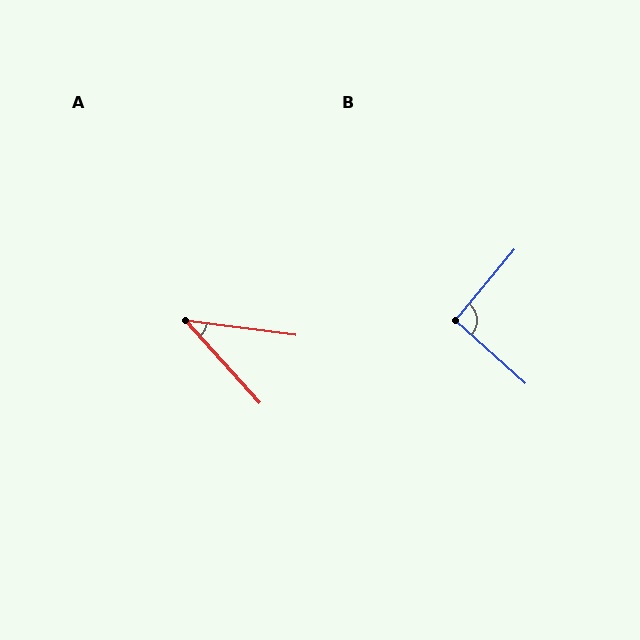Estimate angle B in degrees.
Approximately 92 degrees.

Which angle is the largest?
B, at approximately 92 degrees.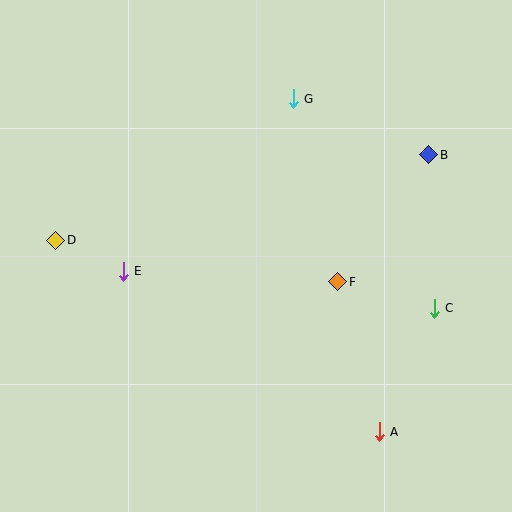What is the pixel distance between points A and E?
The distance between A and E is 302 pixels.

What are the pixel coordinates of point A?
Point A is at (379, 432).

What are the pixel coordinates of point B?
Point B is at (429, 155).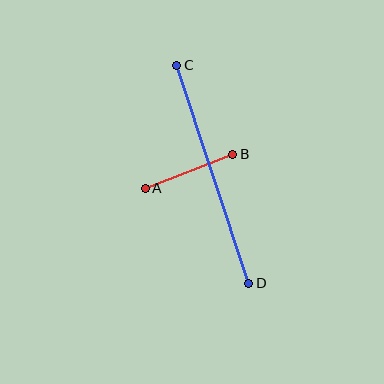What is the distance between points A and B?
The distance is approximately 94 pixels.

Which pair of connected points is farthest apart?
Points C and D are farthest apart.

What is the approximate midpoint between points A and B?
The midpoint is at approximately (189, 171) pixels.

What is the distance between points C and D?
The distance is approximately 230 pixels.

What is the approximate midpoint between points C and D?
The midpoint is at approximately (213, 174) pixels.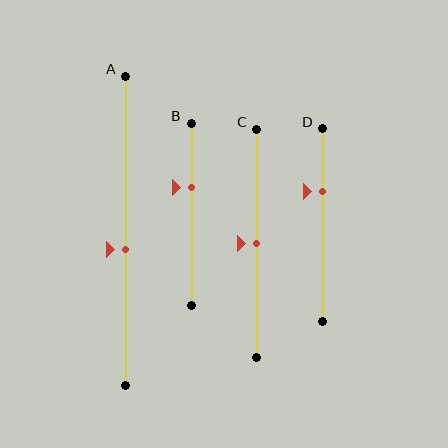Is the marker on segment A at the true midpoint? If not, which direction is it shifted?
No, the marker on segment A is shifted downward by about 6% of the segment length.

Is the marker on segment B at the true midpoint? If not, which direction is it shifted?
No, the marker on segment B is shifted upward by about 14% of the segment length.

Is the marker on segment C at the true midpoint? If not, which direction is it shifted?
Yes, the marker on segment C is at the true midpoint.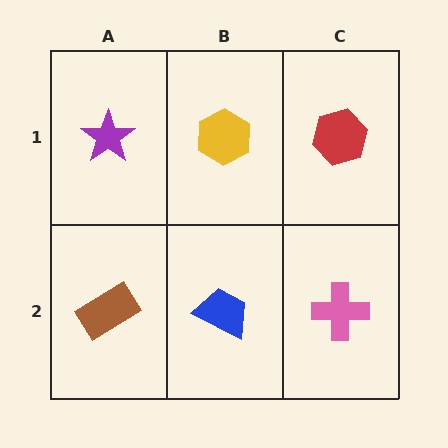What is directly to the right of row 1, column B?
A red hexagon.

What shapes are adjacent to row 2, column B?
A yellow hexagon (row 1, column B), a brown rectangle (row 2, column A), a pink cross (row 2, column C).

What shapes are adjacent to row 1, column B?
A blue trapezoid (row 2, column B), a purple star (row 1, column A), a red hexagon (row 1, column C).